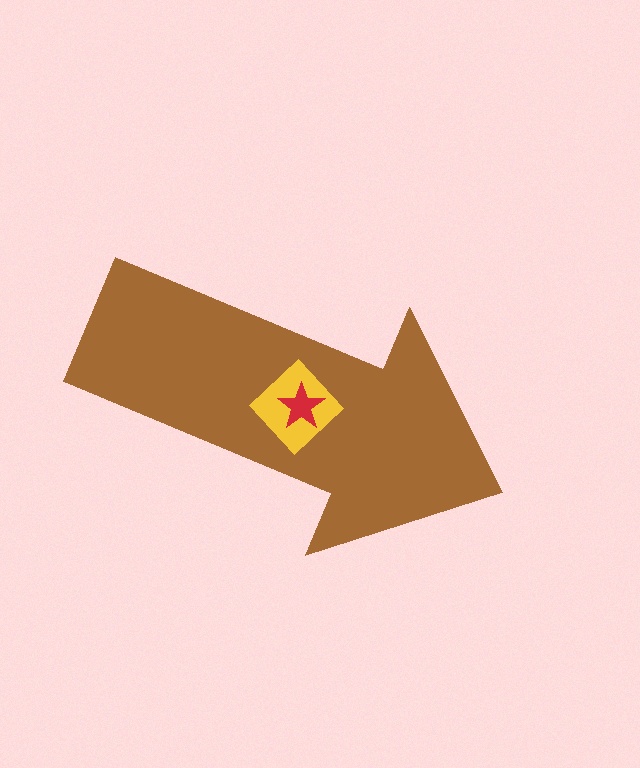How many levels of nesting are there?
3.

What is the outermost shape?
The brown arrow.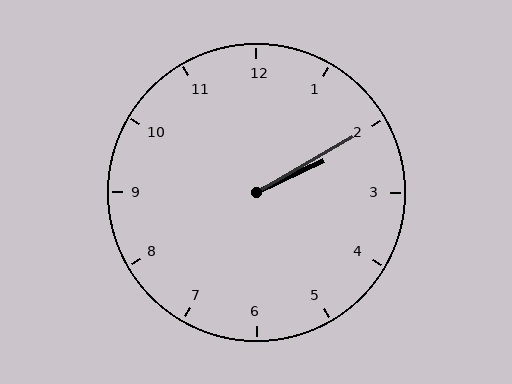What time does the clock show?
2:10.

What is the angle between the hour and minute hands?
Approximately 5 degrees.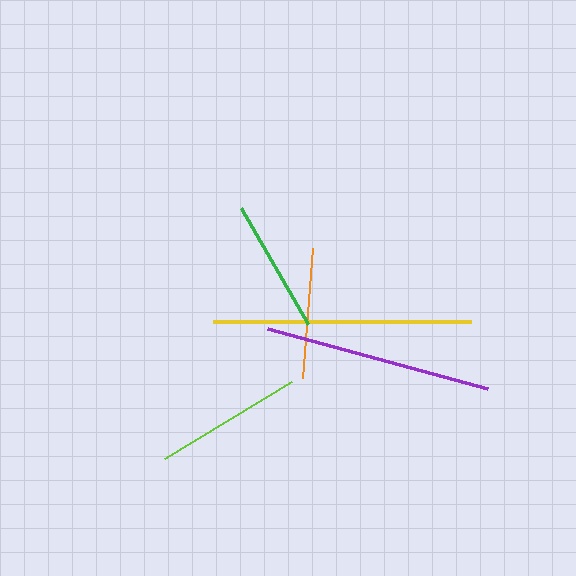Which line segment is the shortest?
The orange line is the shortest at approximately 130 pixels.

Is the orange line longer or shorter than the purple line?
The purple line is longer than the orange line.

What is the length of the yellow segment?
The yellow segment is approximately 258 pixels long.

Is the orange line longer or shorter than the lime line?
The lime line is longer than the orange line.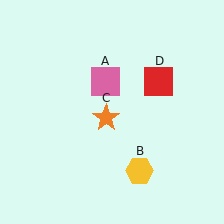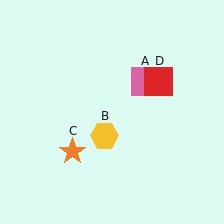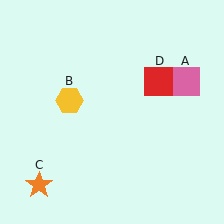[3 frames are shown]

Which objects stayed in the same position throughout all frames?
Red square (object D) remained stationary.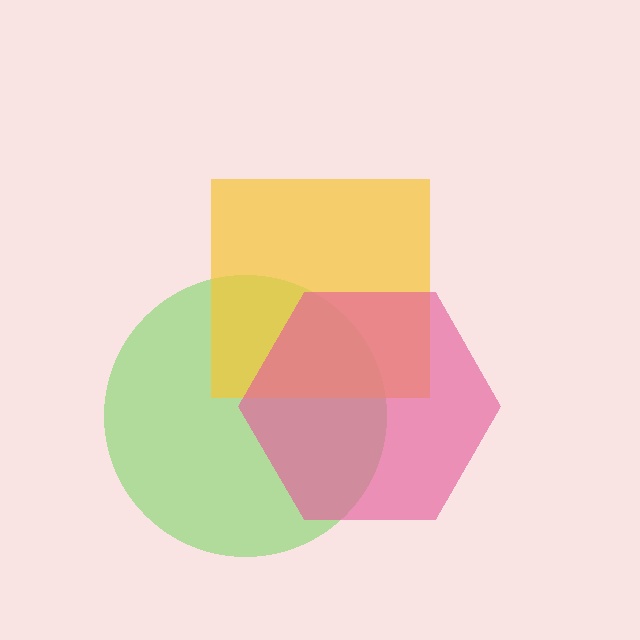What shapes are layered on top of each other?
The layered shapes are: a lime circle, a yellow square, a pink hexagon.